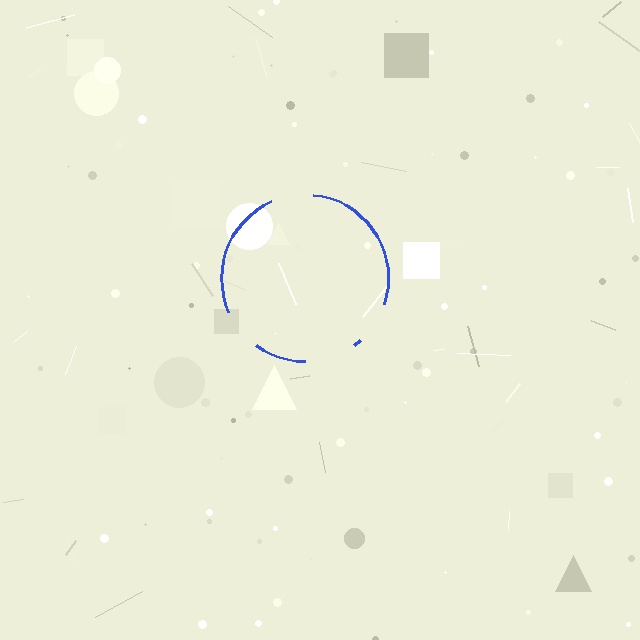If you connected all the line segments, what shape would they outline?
They would outline a circle.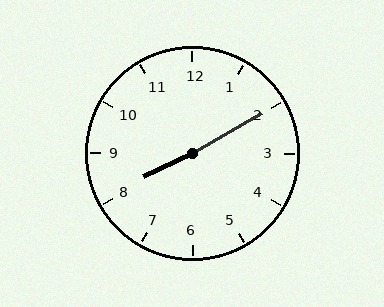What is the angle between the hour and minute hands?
Approximately 175 degrees.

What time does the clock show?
8:10.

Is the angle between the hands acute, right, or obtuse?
It is obtuse.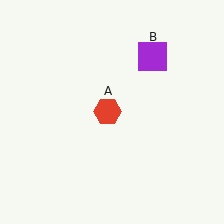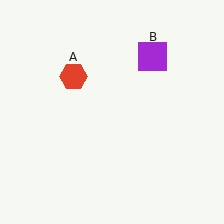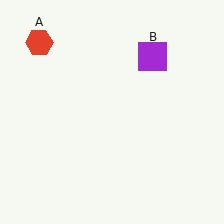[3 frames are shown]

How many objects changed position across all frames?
1 object changed position: red hexagon (object A).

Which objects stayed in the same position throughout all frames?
Purple square (object B) remained stationary.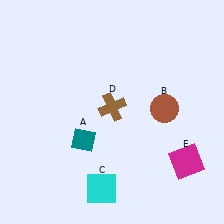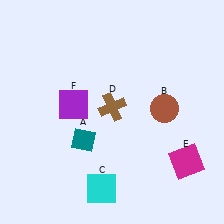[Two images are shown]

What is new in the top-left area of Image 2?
A purple square (F) was added in the top-left area of Image 2.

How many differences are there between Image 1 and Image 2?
There is 1 difference between the two images.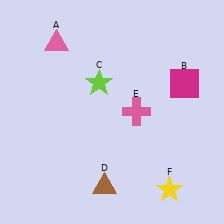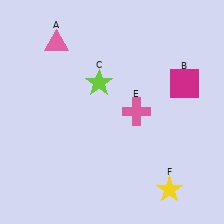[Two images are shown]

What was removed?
The brown triangle (D) was removed in Image 2.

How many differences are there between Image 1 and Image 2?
There is 1 difference between the two images.